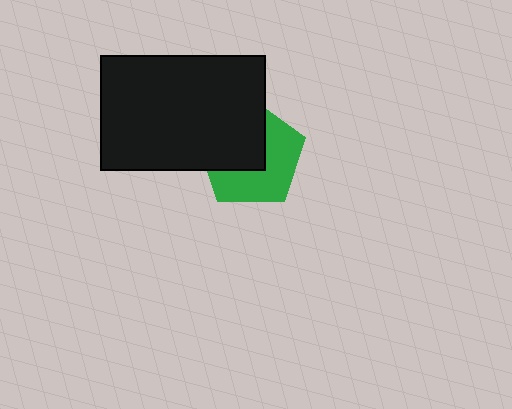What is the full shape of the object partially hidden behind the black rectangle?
The partially hidden object is a green pentagon.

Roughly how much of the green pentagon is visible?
About half of it is visible (roughly 52%).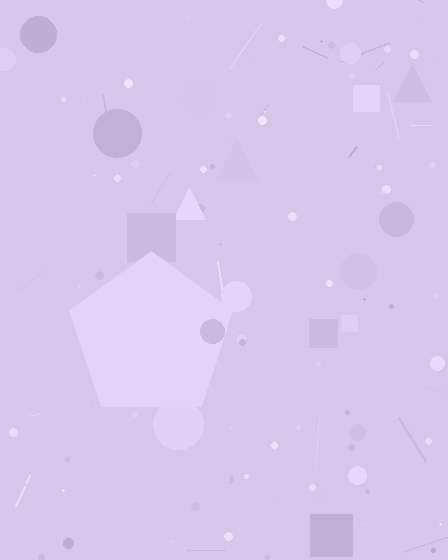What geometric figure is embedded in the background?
A pentagon is embedded in the background.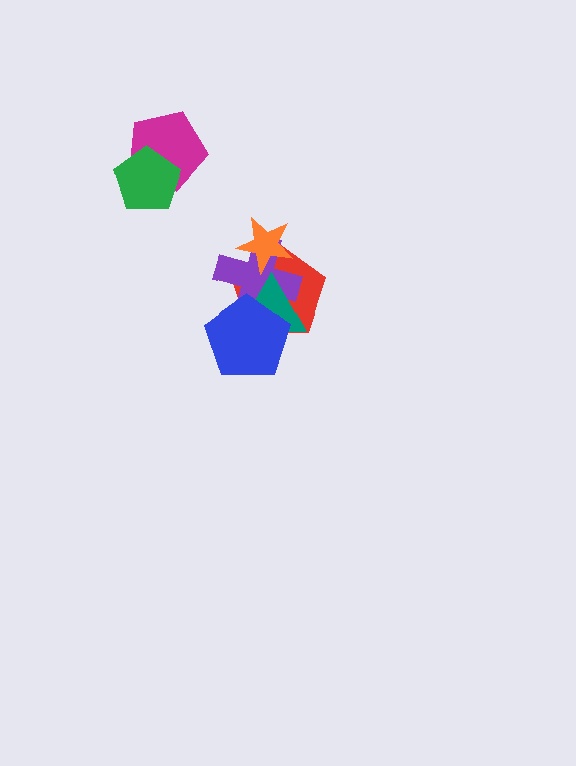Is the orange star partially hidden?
No, no other shape covers it.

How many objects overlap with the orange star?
2 objects overlap with the orange star.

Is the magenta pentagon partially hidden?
Yes, it is partially covered by another shape.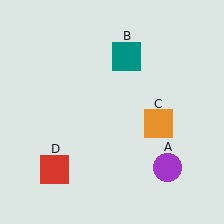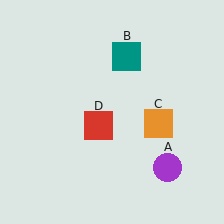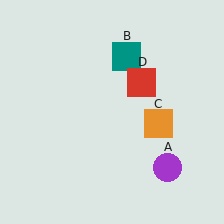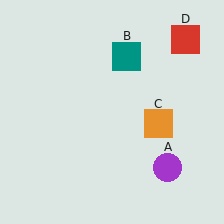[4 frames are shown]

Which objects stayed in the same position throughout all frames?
Purple circle (object A) and teal square (object B) and orange square (object C) remained stationary.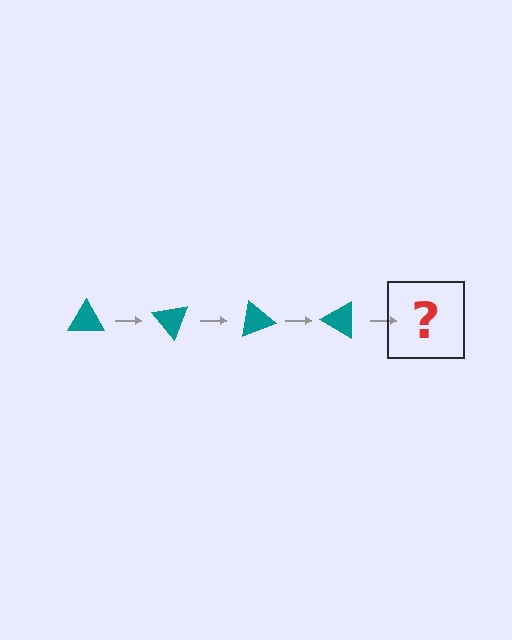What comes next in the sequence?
The next element should be a teal triangle rotated 200 degrees.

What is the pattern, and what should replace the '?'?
The pattern is that the triangle rotates 50 degrees each step. The '?' should be a teal triangle rotated 200 degrees.